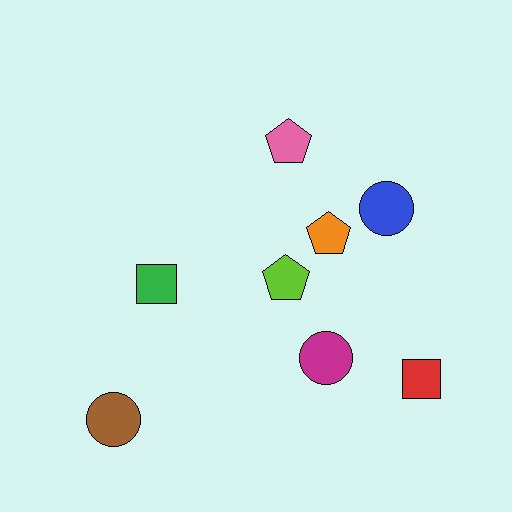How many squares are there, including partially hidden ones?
There are 2 squares.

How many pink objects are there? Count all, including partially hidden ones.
There is 1 pink object.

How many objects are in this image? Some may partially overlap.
There are 8 objects.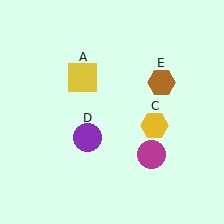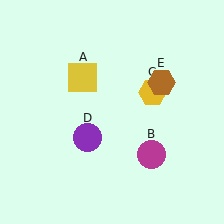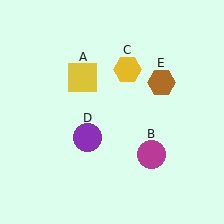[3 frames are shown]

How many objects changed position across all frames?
1 object changed position: yellow hexagon (object C).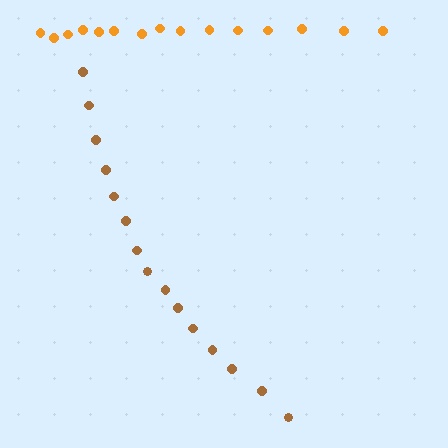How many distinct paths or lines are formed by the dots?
There are 2 distinct paths.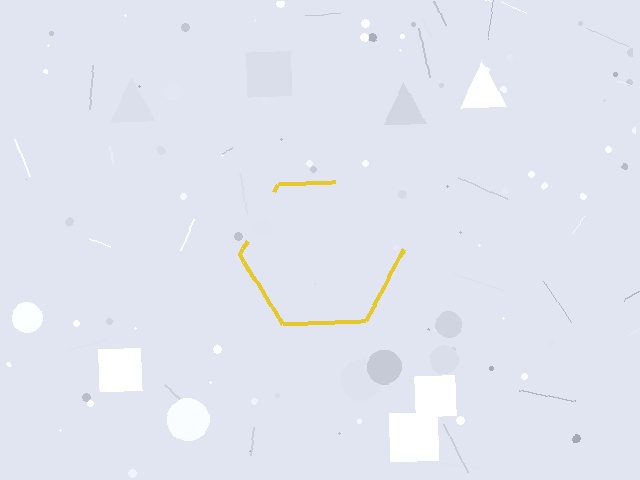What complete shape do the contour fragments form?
The contour fragments form a hexagon.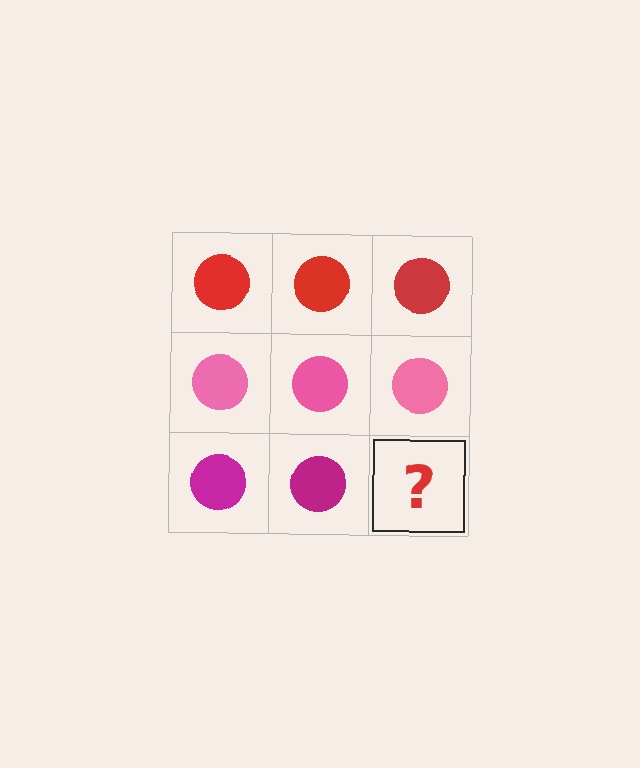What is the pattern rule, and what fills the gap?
The rule is that each row has a consistent color. The gap should be filled with a magenta circle.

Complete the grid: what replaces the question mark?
The question mark should be replaced with a magenta circle.